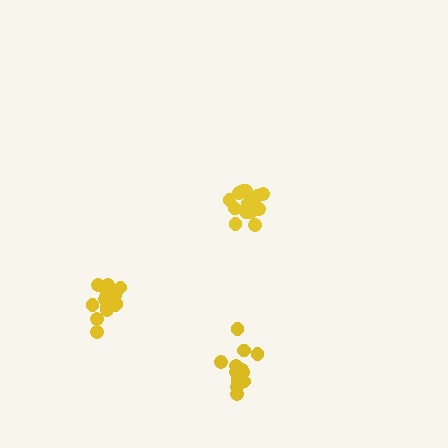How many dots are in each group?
Group 1: 13 dots, Group 2: 16 dots, Group 3: 16 dots (45 total).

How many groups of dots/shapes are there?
There are 3 groups.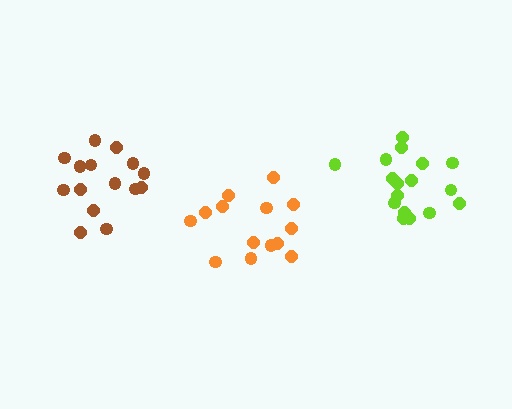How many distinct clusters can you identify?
There are 3 distinct clusters.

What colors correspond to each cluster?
The clusters are colored: orange, lime, brown.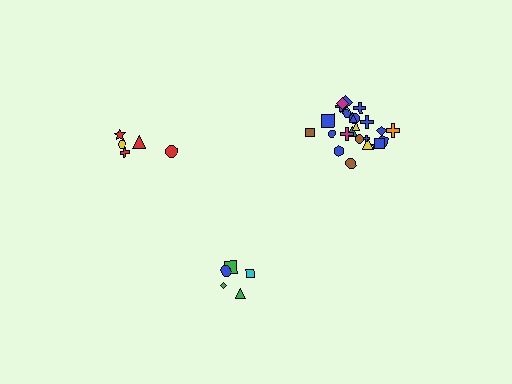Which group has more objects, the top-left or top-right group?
The top-right group.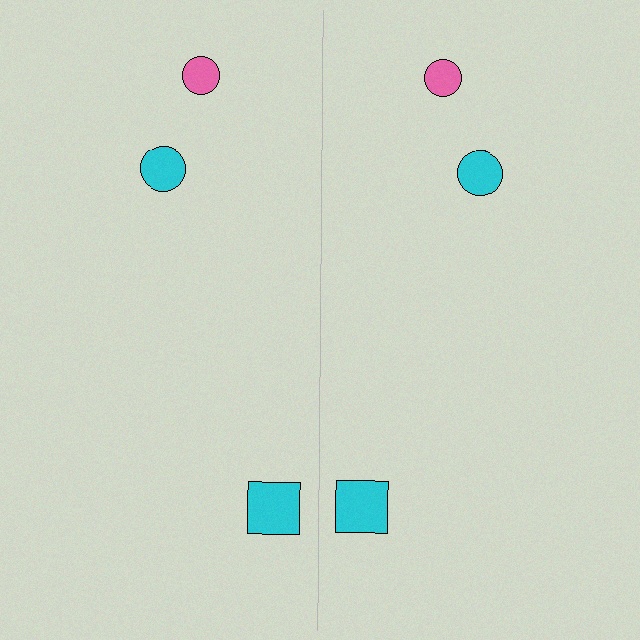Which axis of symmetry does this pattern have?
The pattern has a vertical axis of symmetry running through the center of the image.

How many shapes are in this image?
There are 6 shapes in this image.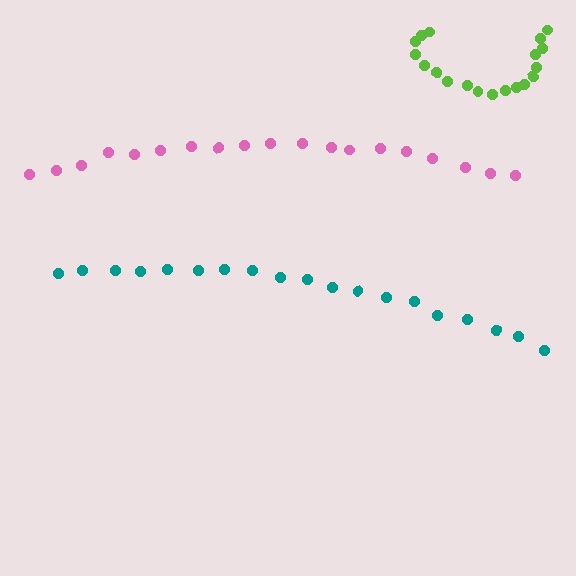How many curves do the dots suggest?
There are 3 distinct paths.